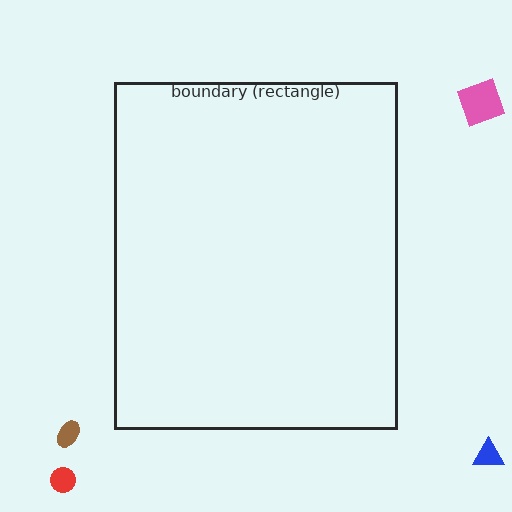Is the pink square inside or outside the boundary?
Outside.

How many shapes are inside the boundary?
0 inside, 4 outside.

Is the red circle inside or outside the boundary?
Outside.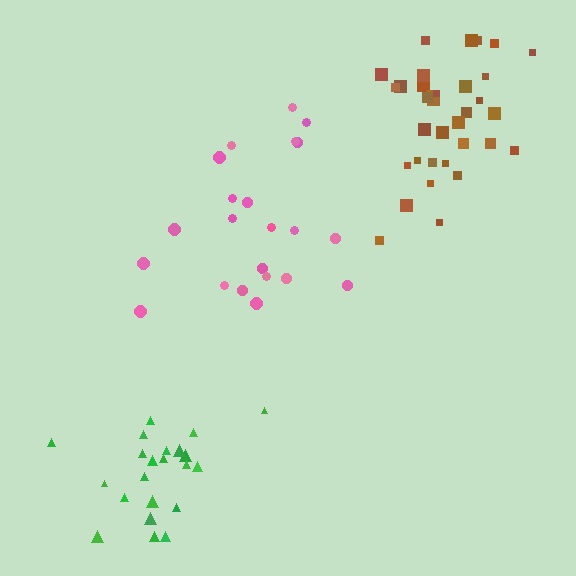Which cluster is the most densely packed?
Brown.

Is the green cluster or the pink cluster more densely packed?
Green.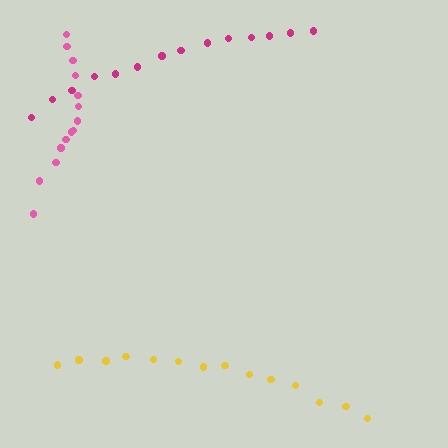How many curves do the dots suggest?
There are 3 distinct paths.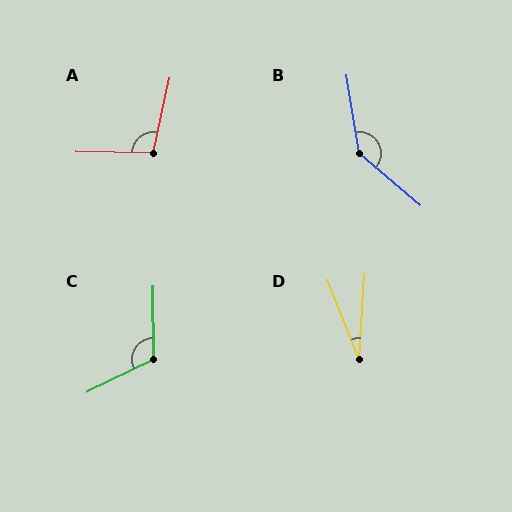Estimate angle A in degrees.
Approximately 101 degrees.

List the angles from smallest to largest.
D (25°), A (101°), C (115°), B (140°).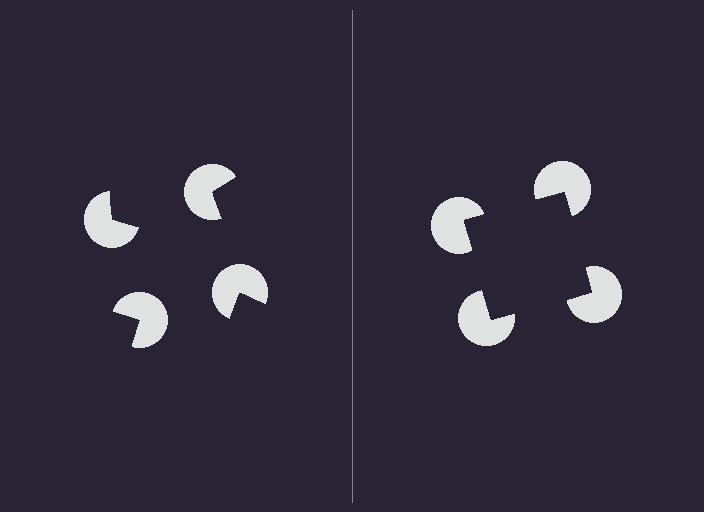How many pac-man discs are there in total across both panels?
8 — 4 on each side.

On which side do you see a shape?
An illusory square appears on the right side. On the left side the wedge cuts are rotated, so no coherent shape forms.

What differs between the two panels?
The pac-man discs are positioned identically on both sides; only the wedge orientations differ. On the right they align to a square; on the left they are misaligned.